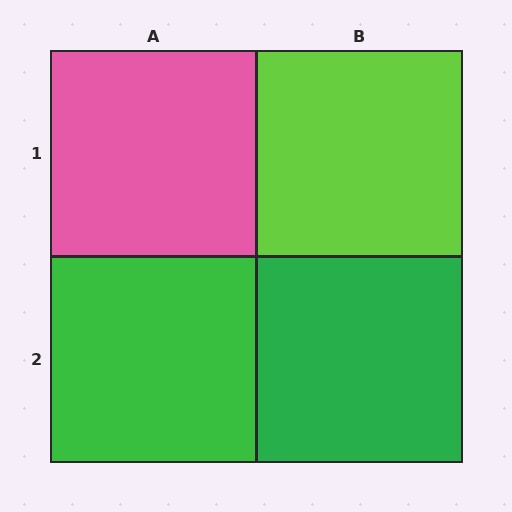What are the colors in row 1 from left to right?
Pink, lime.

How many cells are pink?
1 cell is pink.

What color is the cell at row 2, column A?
Green.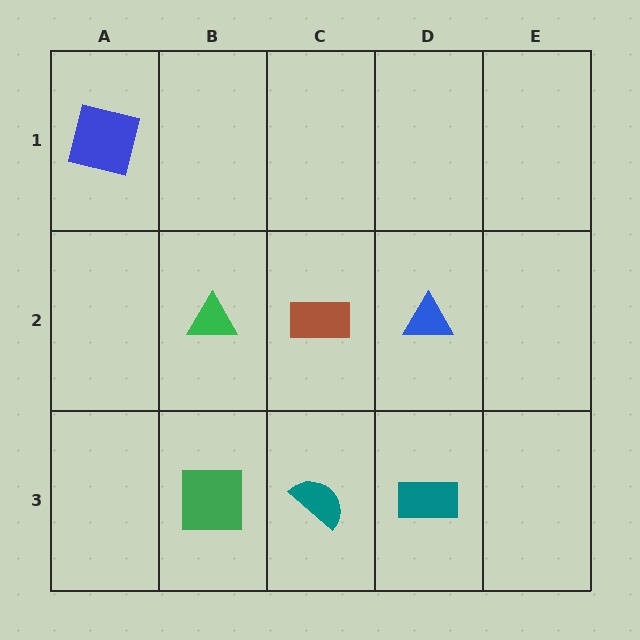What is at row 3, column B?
A green square.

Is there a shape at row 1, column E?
No, that cell is empty.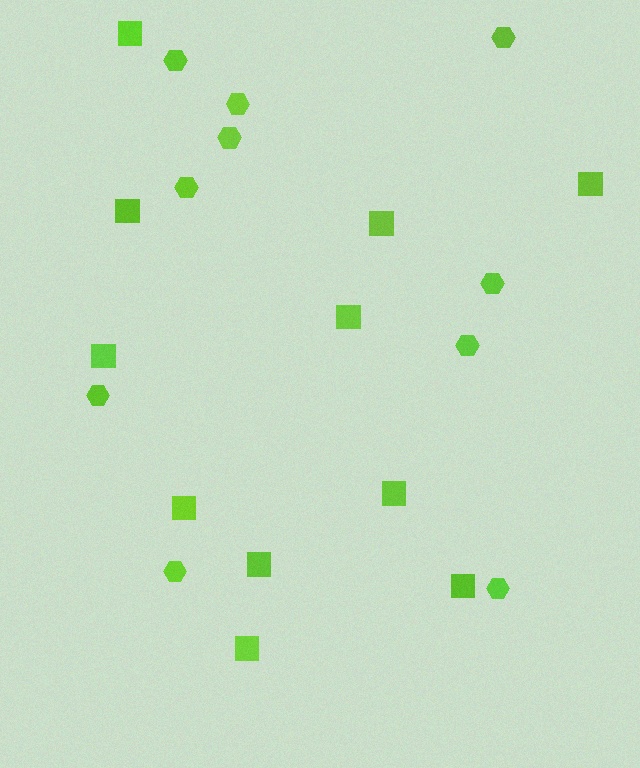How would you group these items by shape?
There are 2 groups: one group of hexagons (10) and one group of squares (11).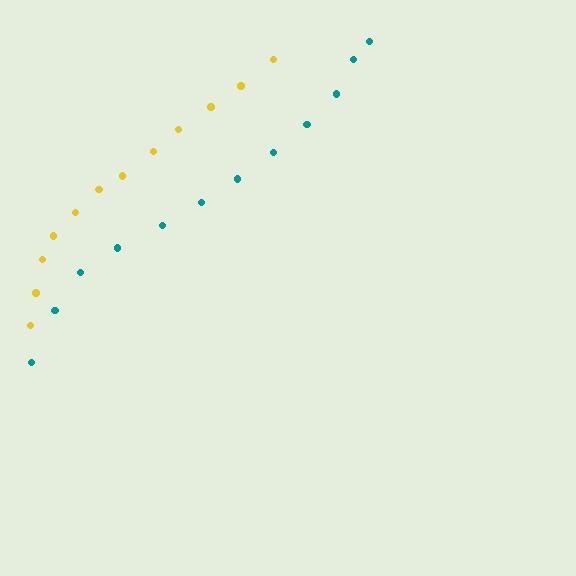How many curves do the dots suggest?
There are 2 distinct paths.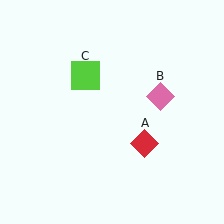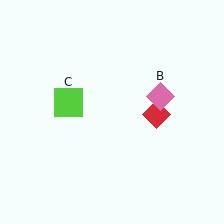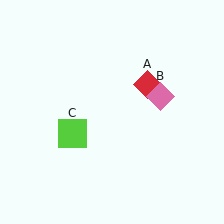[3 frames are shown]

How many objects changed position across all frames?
2 objects changed position: red diamond (object A), lime square (object C).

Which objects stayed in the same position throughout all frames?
Pink diamond (object B) remained stationary.